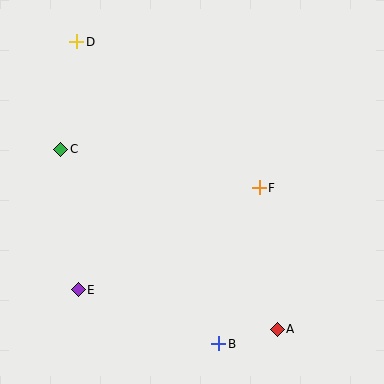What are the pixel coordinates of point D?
Point D is at (77, 42).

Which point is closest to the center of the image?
Point F at (259, 188) is closest to the center.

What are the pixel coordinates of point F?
Point F is at (259, 188).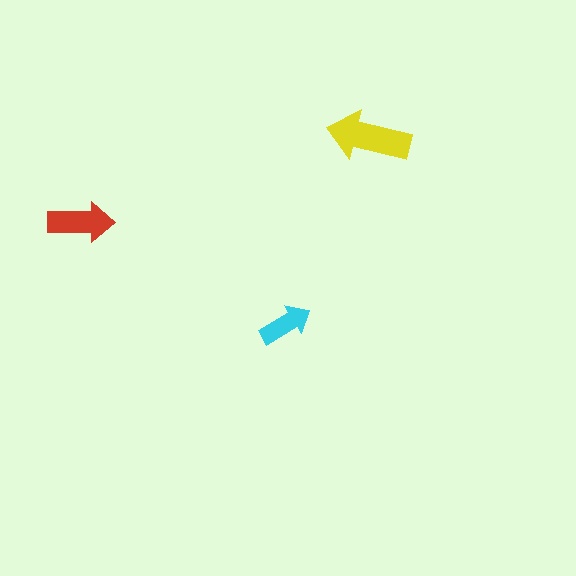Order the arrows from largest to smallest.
the yellow one, the red one, the cyan one.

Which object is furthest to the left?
The red arrow is leftmost.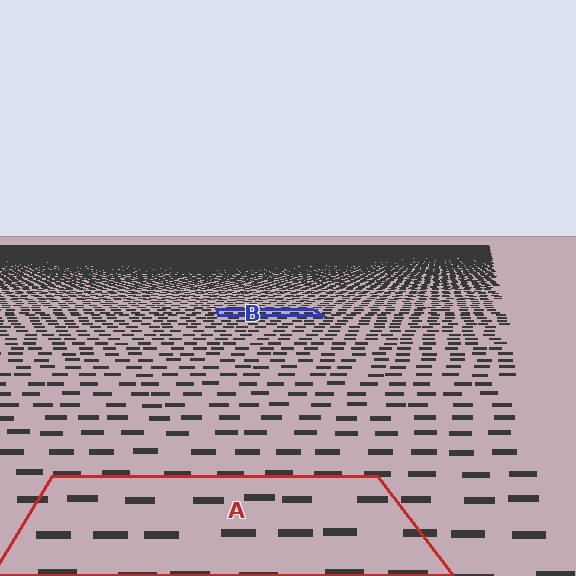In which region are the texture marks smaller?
The texture marks are smaller in region B, because it is farther away.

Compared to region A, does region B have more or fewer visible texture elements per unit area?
Region B has more texture elements per unit area — they are packed more densely because it is farther away.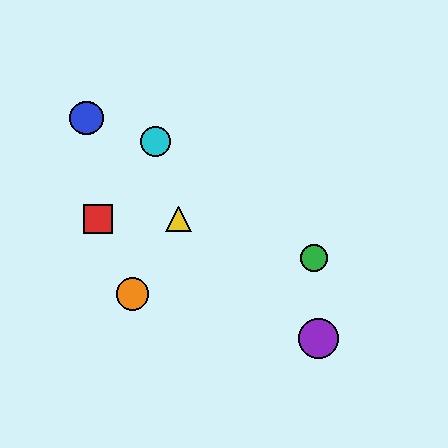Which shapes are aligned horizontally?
The red square, the yellow triangle are aligned horizontally.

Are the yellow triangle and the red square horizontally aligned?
Yes, both are at y≈219.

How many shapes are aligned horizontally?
2 shapes (the red square, the yellow triangle) are aligned horizontally.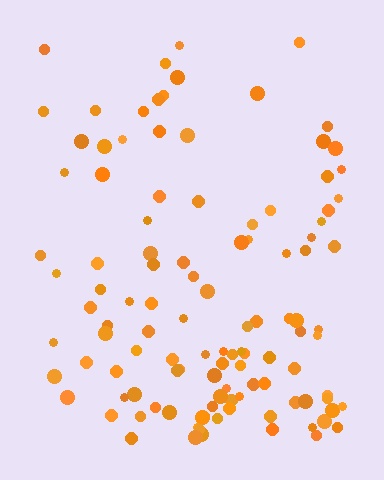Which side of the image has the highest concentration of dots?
The bottom.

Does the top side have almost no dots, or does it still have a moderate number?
Still a moderate number, just noticeably fewer than the bottom.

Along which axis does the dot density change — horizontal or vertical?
Vertical.